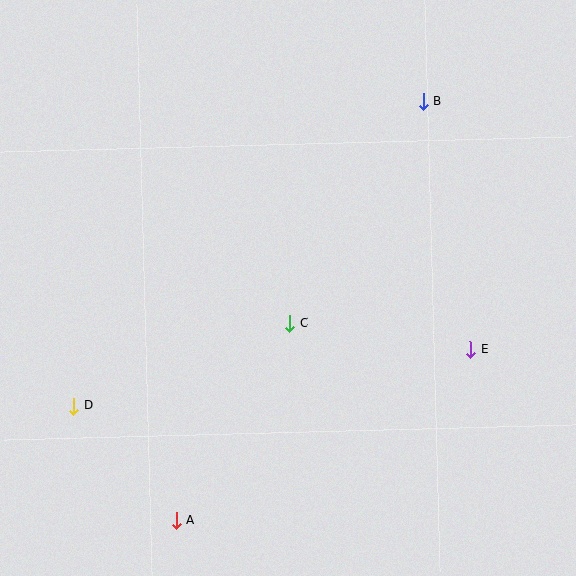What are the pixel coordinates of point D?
Point D is at (74, 406).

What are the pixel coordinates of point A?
Point A is at (177, 520).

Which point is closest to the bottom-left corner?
Point A is closest to the bottom-left corner.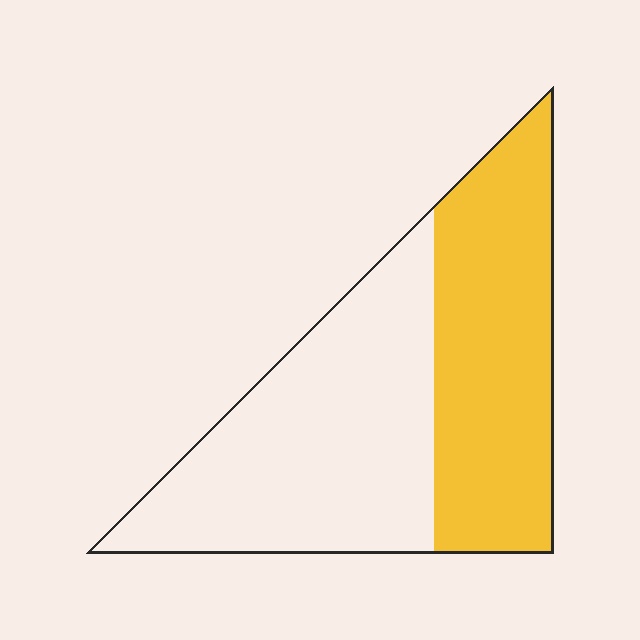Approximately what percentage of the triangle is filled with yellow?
Approximately 45%.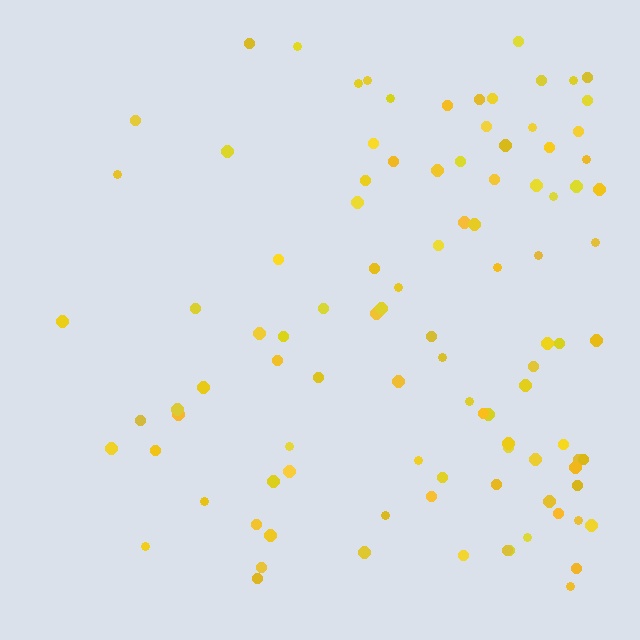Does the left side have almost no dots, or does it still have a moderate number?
Still a moderate number, just noticeably fewer than the right.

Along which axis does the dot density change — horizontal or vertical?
Horizontal.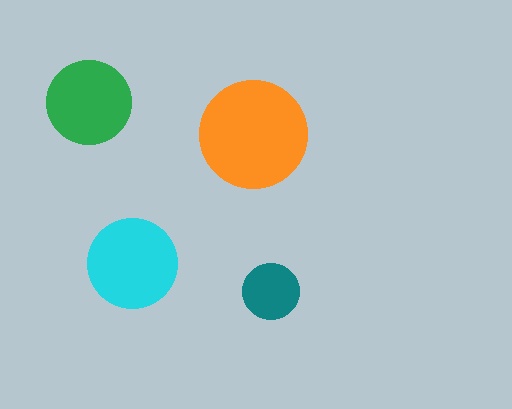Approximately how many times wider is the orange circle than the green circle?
About 1.5 times wider.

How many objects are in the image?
There are 4 objects in the image.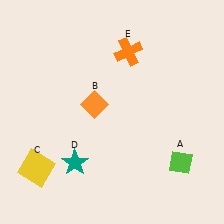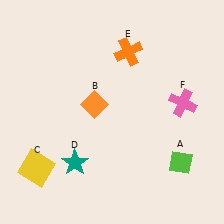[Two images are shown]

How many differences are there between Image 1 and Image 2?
There is 1 difference between the two images.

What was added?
A pink cross (F) was added in Image 2.